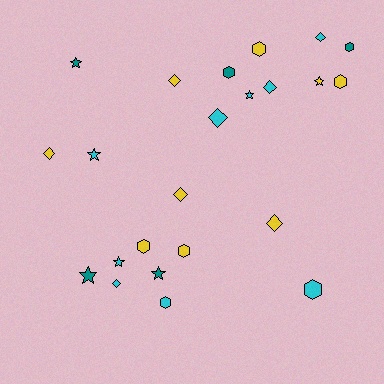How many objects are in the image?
There are 23 objects.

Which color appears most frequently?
Cyan, with 9 objects.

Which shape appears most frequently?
Hexagon, with 8 objects.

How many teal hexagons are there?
There are 2 teal hexagons.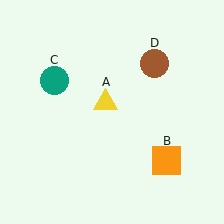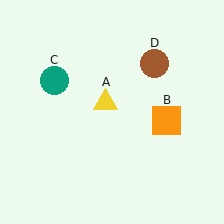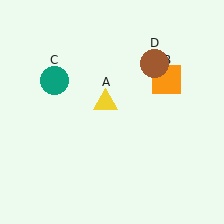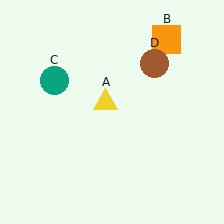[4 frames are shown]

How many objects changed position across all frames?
1 object changed position: orange square (object B).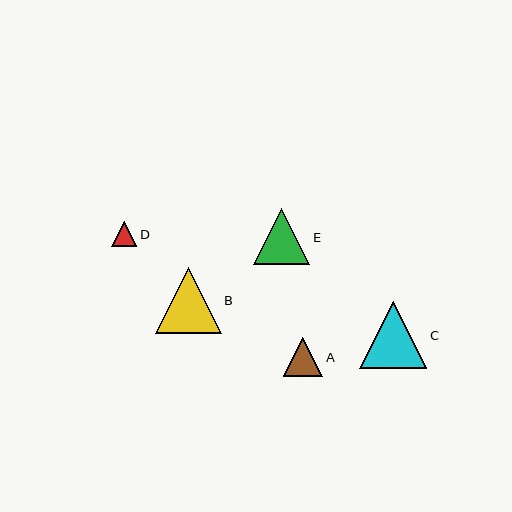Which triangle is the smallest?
Triangle D is the smallest with a size of approximately 25 pixels.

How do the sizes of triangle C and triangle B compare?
Triangle C and triangle B are approximately the same size.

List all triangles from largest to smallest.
From largest to smallest: C, B, E, A, D.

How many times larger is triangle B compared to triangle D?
Triangle B is approximately 2.6 times the size of triangle D.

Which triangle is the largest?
Triangle C is the largest with a size of approximately 67 pixels.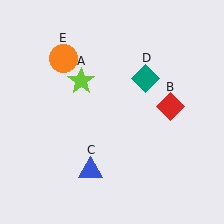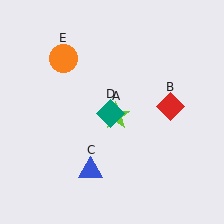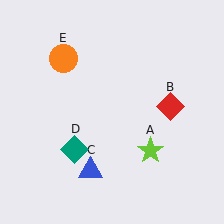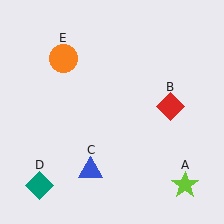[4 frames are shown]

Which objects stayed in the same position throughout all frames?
Red diamond (object B) and blue triangle (object C) and orange circle (object E) remained stationary.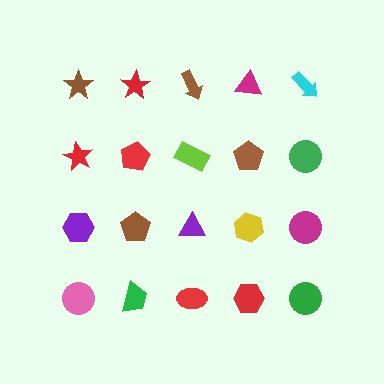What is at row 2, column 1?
A red star.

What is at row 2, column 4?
A brown pentagon.